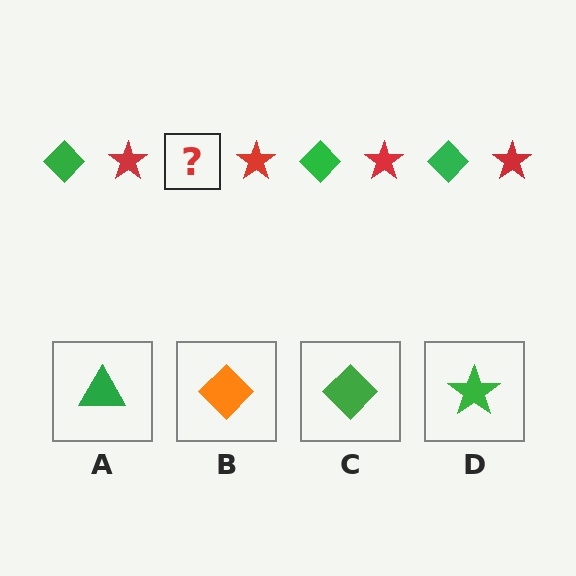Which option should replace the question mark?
Option C.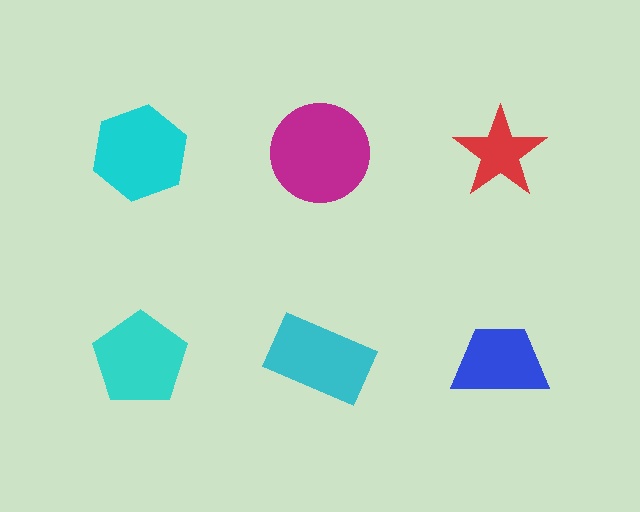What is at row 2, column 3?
A blue trapezoid.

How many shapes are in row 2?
3 shapes.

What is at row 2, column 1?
A cyan pentagon.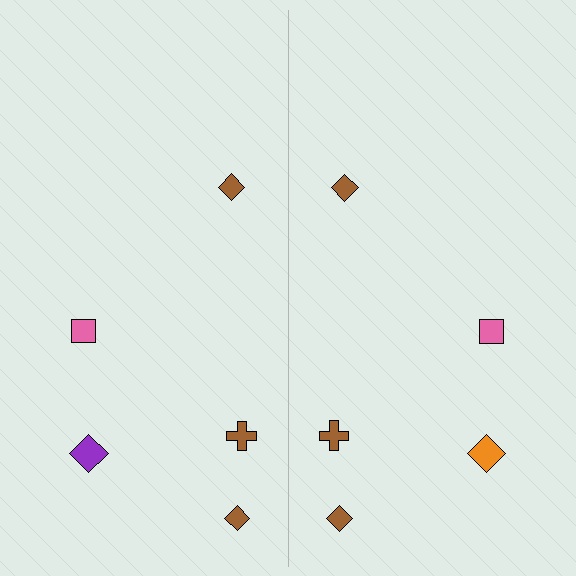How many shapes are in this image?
There are 10 shapes in this image.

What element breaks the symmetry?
The orange diamond on the right side breaks the symmetry — its mirror counterpart is purple.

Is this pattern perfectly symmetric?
No, the pattern is not perfectly symmetric. The orange diamond on the right side breaks the symmetry — its mirror counterpart is purple.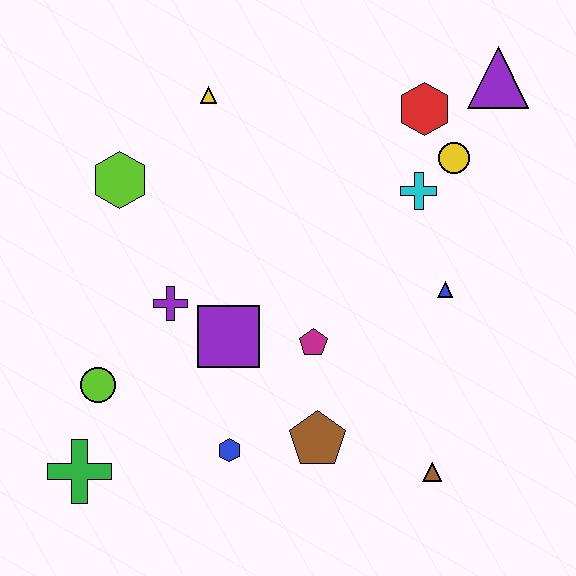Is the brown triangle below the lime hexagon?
Yes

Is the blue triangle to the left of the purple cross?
No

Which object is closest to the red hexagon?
The yellow circle is closest to the red hexagon.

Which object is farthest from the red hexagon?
The green cross is farthest from the red hexagon.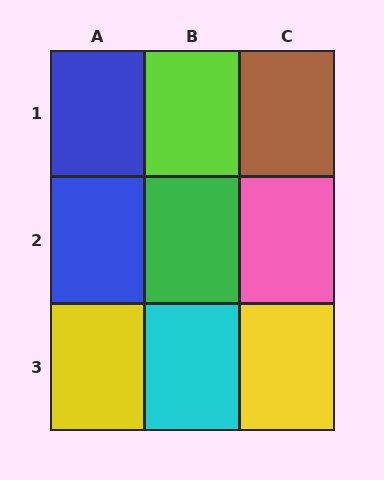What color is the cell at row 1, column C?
Brown.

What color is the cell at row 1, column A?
Blue.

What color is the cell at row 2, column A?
Blue.